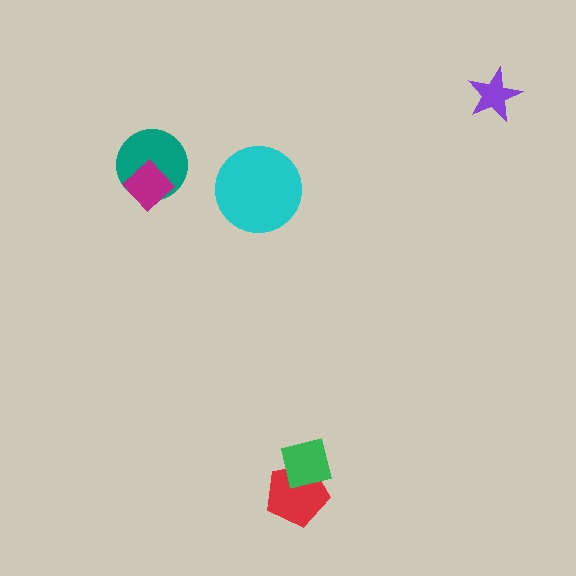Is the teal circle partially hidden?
Yes, it is partially covered by another shape.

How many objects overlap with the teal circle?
1 object overlaps with the teal circle.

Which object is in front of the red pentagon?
The green square is in front of the red pentagon.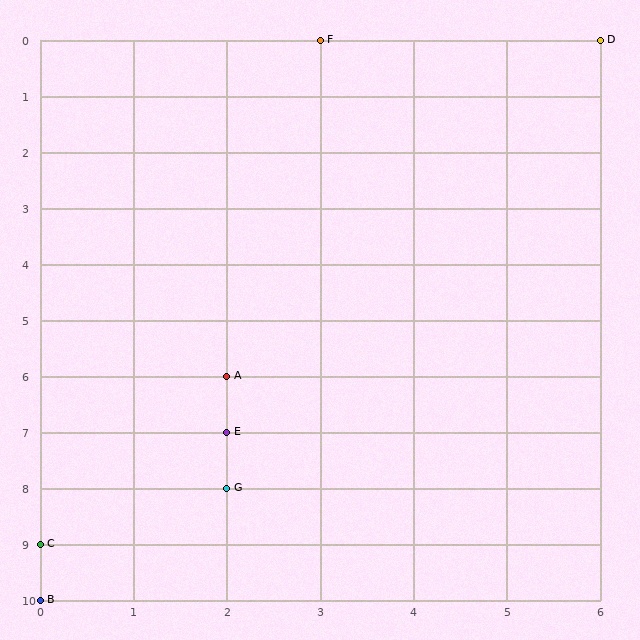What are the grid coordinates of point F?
Point F is at grid coordinates (3, 0).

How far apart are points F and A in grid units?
Points F and A are 1 column and 6 rows apart (about 6.1 grid units diagonally).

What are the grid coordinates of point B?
Point B is at grid coordinates (0, 10).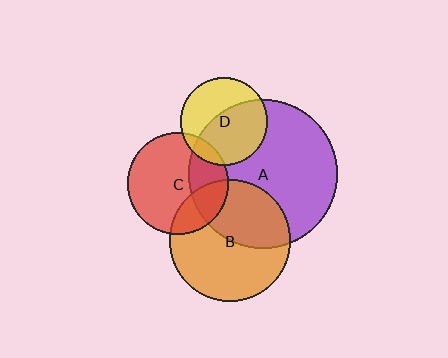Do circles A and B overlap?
Yes.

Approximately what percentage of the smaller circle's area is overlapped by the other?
Approximately 40%.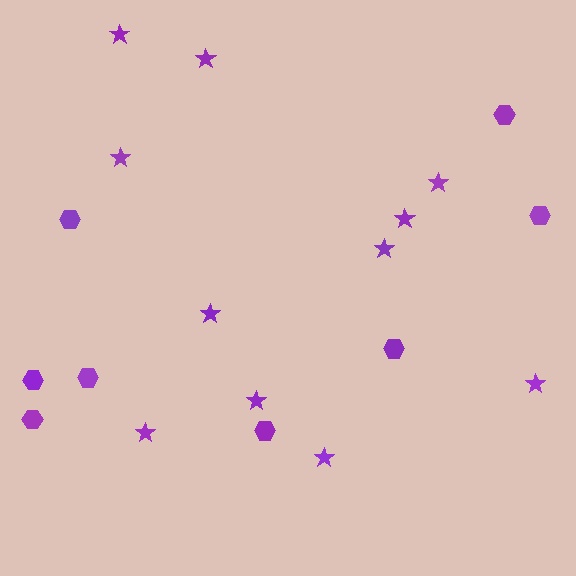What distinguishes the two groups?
There are 2 groups: one group of hexagons (8) and one group of stars (11).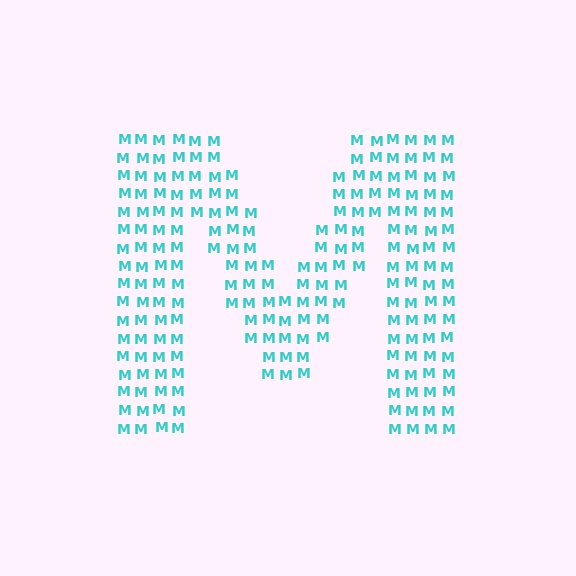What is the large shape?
The large shape is the letter M.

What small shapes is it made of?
It is made of small letter M's.